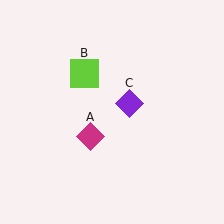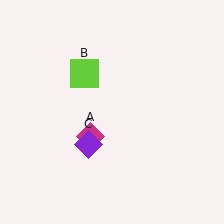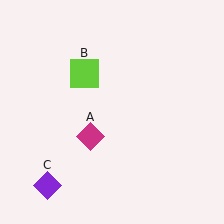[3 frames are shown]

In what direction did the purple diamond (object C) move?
The purple diamond (object C) moved down and to the left.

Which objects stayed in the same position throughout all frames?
Magenta diamond (object A) and lime square (object B) remained stationary.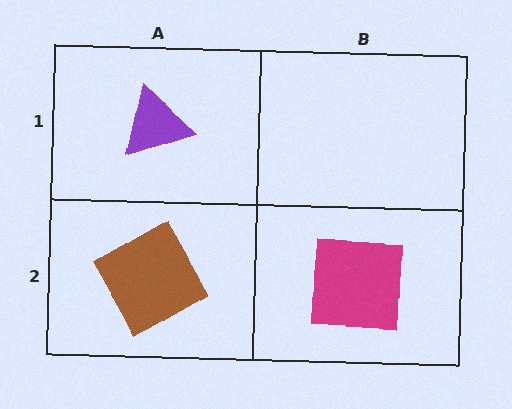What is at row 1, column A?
A purple triangle.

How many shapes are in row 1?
1 shape.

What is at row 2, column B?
A magenta square.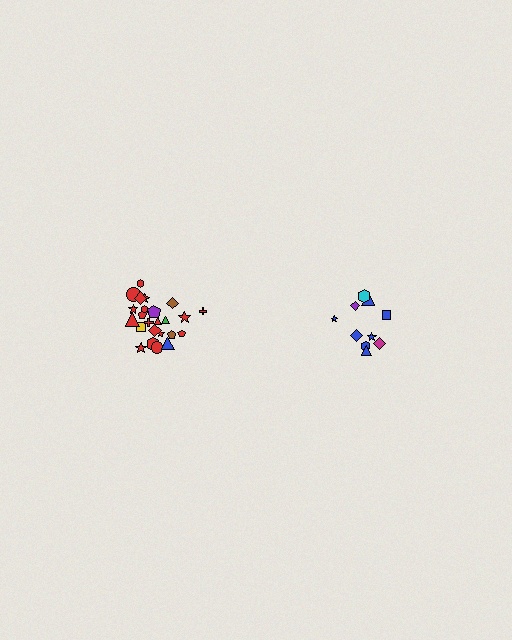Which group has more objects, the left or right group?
The left group.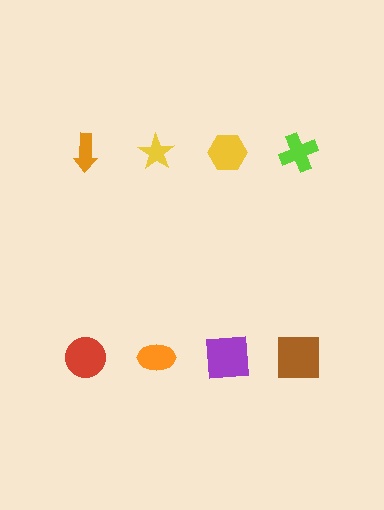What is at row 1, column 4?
A lime cross.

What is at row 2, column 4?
A brown square.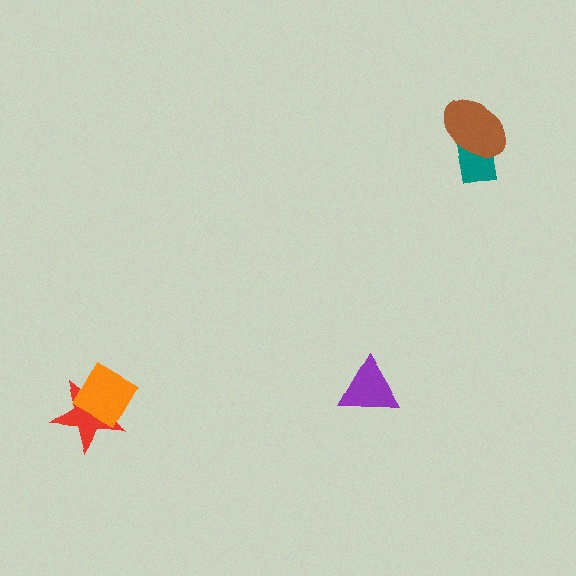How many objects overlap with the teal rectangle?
1 object overlaps with the teal rectangle.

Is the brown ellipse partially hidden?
No, no other shape covers it.